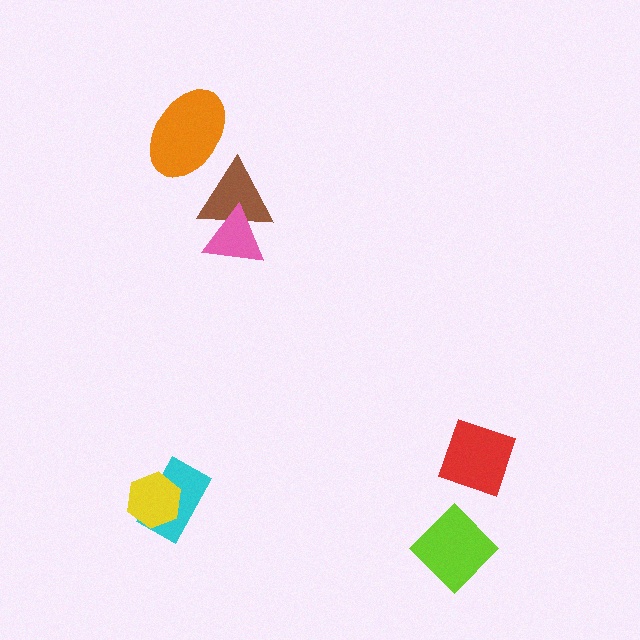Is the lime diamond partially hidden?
No, no other shape covers it.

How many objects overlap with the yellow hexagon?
1 object overlaps with the yellow hexagon.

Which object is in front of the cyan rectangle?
The yellow hexagon is in front of the cyan rectangle.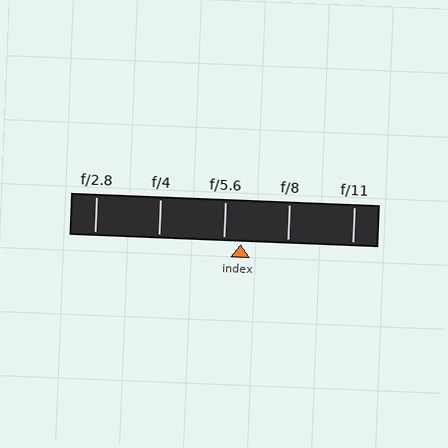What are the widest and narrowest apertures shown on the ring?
The widest aperture shown is f/2.8 and the narrowest is f/11.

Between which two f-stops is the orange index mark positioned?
The index mark is between f/5.6 and f/8.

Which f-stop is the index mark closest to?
The index mark is closest to f/5.6.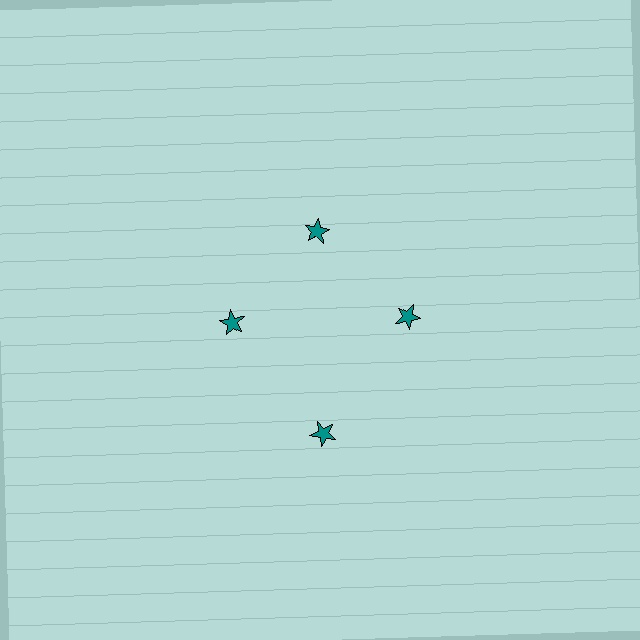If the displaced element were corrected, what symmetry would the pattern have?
It would have 4-fold rotational symmetry — the pattern would map onto itself every 90 degrees.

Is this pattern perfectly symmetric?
No. The 4 teal stars are arranged in a ring, but one element near the 6 o'clock position is pushed outward from the center, breaking the 4-fold rotational symmetry.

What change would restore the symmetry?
The symmetry would be restored by moving it inward, back onto the ring so that all 4 stars sit at equal angles and equal distance from the center.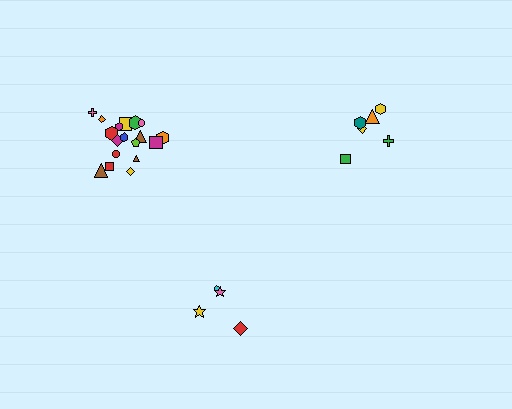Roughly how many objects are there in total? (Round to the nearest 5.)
Roughly 30 objects in total.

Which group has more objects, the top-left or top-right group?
The top-left group.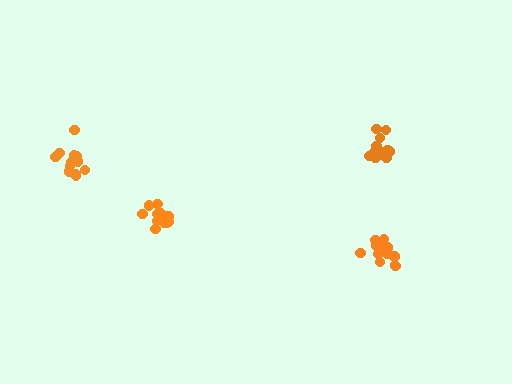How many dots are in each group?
Group 1: 12 dots, Group 2: 12 dots, Group 3: 14 dots, Group 4: 15 dots (53 total).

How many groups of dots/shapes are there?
There are 4 groups.